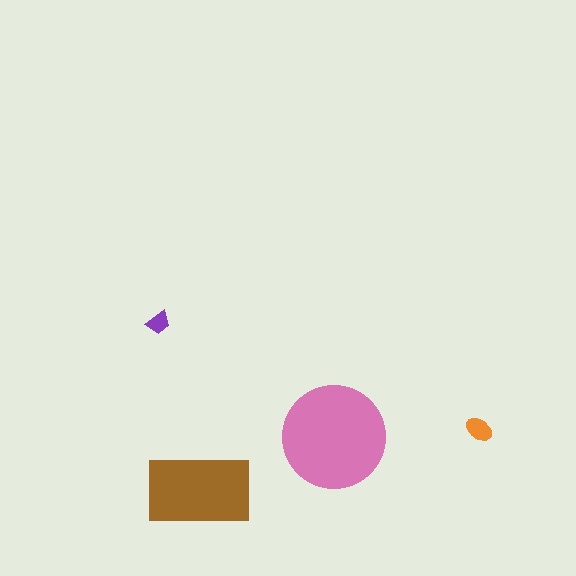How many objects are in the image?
There are 4 objects in the image.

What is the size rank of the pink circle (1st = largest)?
1st.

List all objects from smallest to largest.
The purple trapezoid, the orange ellipse, the brown rectangle, the pink circle.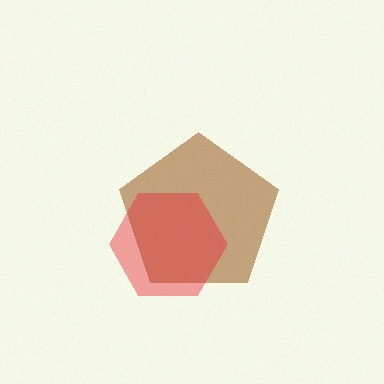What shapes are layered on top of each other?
The layered shapes are: a brown pentagon, a red hexagon.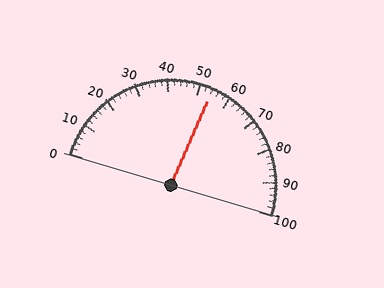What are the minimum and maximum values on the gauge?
The gauge ranges from 0 to 100.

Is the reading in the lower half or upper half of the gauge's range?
The reading is in the upper half of the range (0 to 100).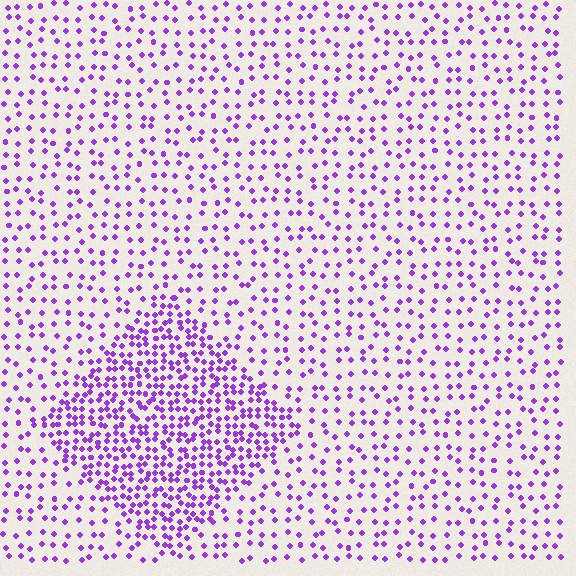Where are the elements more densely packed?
The elements are more densely packed inside the diamond boundary.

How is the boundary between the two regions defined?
The boundary is defined by a change in element density (approximately 2.4x ratio). All elements are the same color, size, and shape.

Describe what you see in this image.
The image contains small purple elements arranged at two different densities. A diamond-shaped region is visible where the elements are more densely packed than the surrounding area.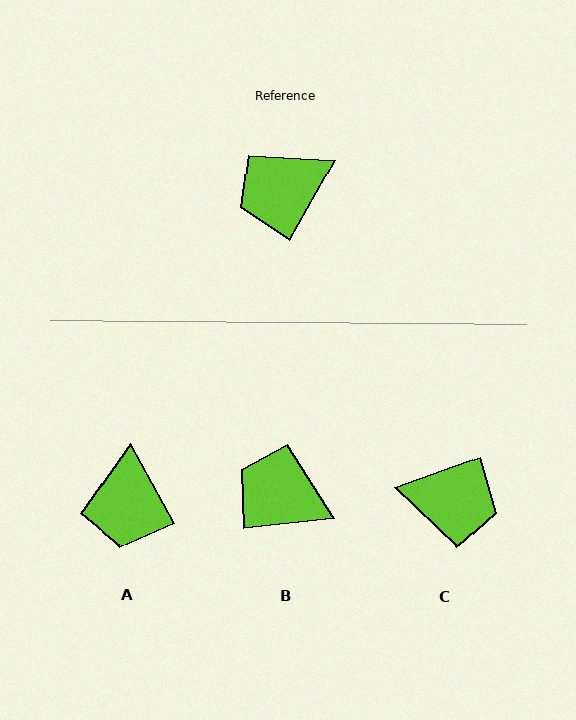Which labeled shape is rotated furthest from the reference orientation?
C, about 139 degrees away.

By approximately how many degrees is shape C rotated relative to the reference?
Approximately 139 degrees counter-clockwise.